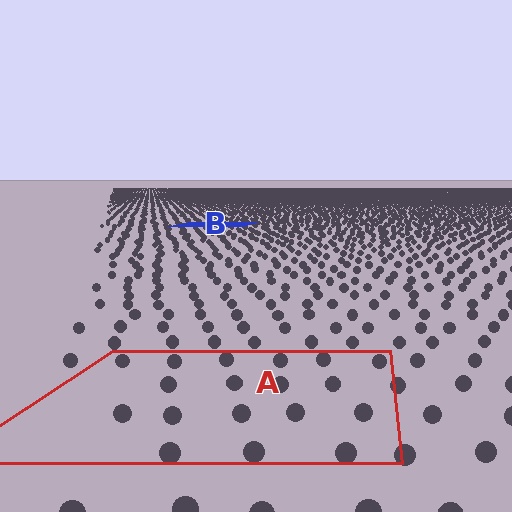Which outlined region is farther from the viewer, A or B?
Region B is farther from the viewer — the texture elements inside it appear smaller and more densely packed.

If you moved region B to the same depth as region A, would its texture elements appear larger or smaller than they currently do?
They would appear larger. At a closer depth, the same texture elements are projected at a bigger on-screen size.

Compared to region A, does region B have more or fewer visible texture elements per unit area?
Region B has more texture elements per unit area — they are packed more densely because it is farther away.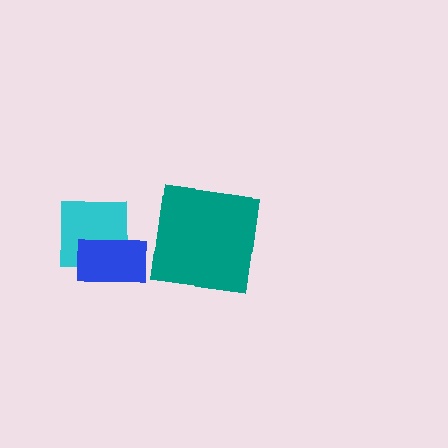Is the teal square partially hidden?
No, no other shape covers it.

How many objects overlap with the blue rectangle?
1 object overlaps with the blue rectangle.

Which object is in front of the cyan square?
The blue rectangle is in front of the cyan square.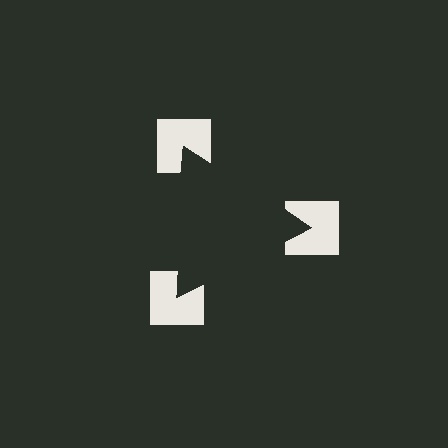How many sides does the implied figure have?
3 sides.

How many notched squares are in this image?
There are 3 — one at each vertex of the illusory triangle.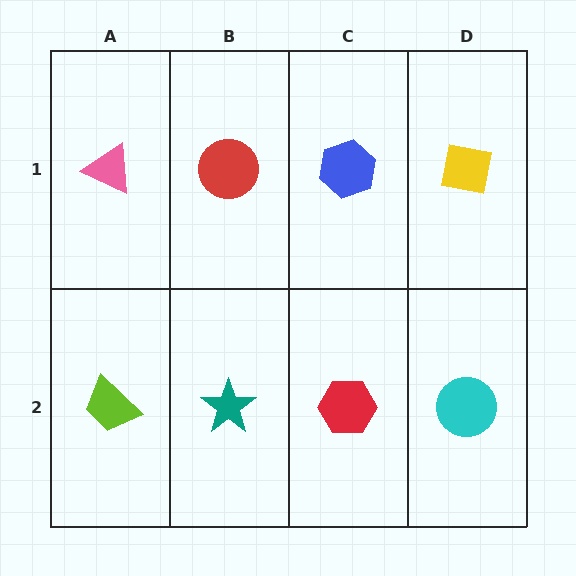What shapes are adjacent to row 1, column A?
A lime trapezoid (row 2, column A), a red circle (row 1, column B).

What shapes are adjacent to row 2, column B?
A red circle (row 1, column B), a lime trapezoid (row 2, column A), a red hexagon (row 2, column C).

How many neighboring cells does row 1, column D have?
2.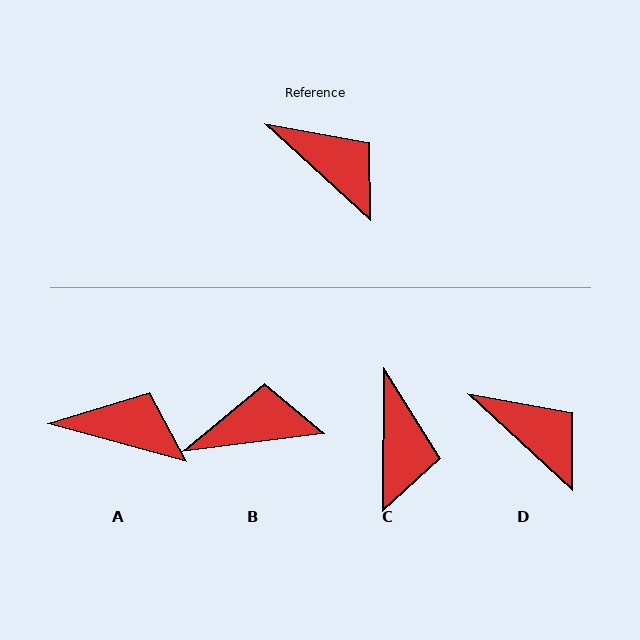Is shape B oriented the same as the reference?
No, it is off by about 50 degrees.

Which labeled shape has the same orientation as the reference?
D.